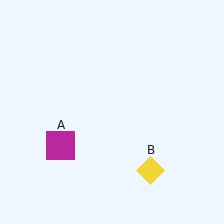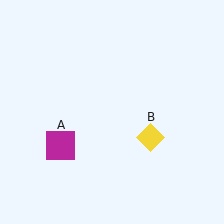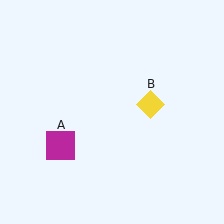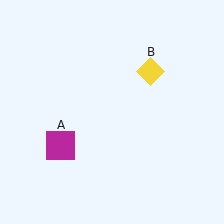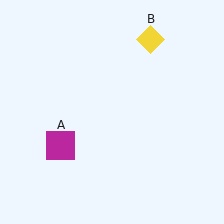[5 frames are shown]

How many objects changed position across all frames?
1 object changed position: yellow diamond (object B).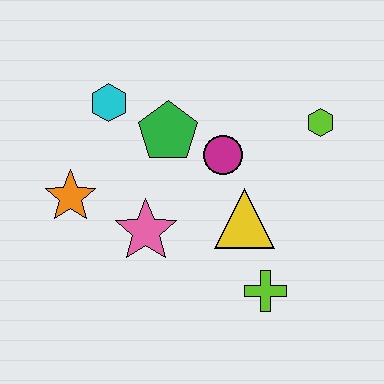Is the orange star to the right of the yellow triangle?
No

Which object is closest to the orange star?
The pink star is closest to the orange star.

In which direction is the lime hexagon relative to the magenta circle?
The lime hexagon is to the right of the magenta circle.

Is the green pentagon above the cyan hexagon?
No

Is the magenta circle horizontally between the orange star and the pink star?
No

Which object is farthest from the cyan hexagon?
The lime cross is farthest from the cyan hexagon.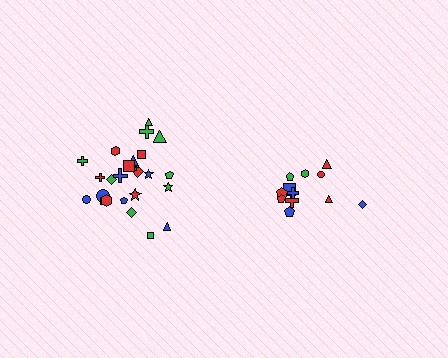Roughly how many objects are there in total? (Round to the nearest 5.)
Roughly 35 objects in total.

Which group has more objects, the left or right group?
The left group.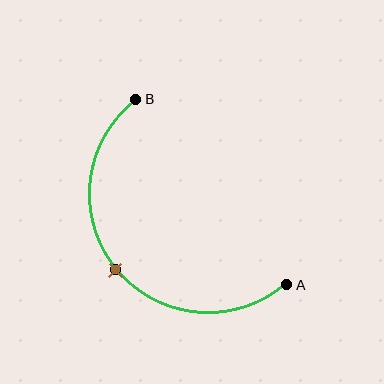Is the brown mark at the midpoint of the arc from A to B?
Yes. The brown mark lies on the arc at equal arc-length from both A and B — it is the arc midpoint.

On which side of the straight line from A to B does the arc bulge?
The arc bulges below and to the left of the straight line connecting A and B.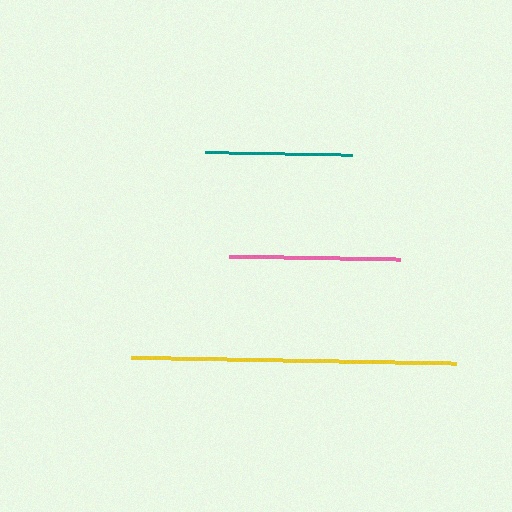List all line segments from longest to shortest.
From longest to shortest: yellow, pink, teal.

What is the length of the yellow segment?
The yellow segment is approximately 325 pixels long.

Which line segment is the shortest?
The teal line is the shortest at approximately 147 pixels.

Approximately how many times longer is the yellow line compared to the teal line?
The yellow line is approximately 2.2 times the length of the teal line.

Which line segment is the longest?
The yellow line is the longest at approximately 325 pixels.